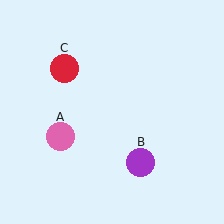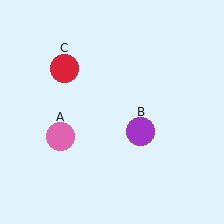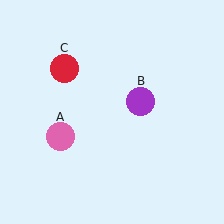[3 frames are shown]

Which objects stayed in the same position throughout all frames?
Pink circle (object A) and red circle (object C) remained stationary.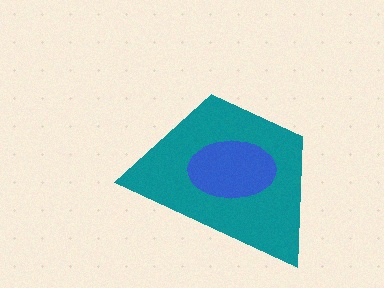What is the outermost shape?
The teal trapezoid.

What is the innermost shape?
The blue ellipse.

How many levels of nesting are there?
2.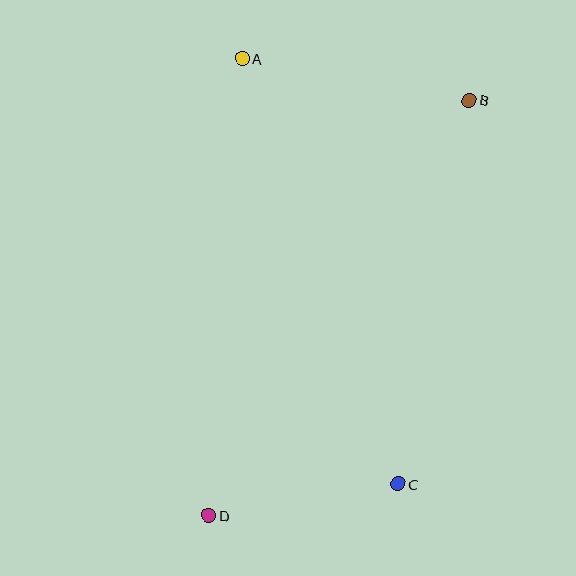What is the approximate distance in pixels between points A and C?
The distance between A and C is approximately 453 pixels.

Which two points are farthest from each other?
Points B and D are farthest from each other.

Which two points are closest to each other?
Points C and D are closest to each other.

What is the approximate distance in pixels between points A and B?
The distance between A and B is approximately 230 pixels.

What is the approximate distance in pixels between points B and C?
The distance between B and C is approximately 390 pixels.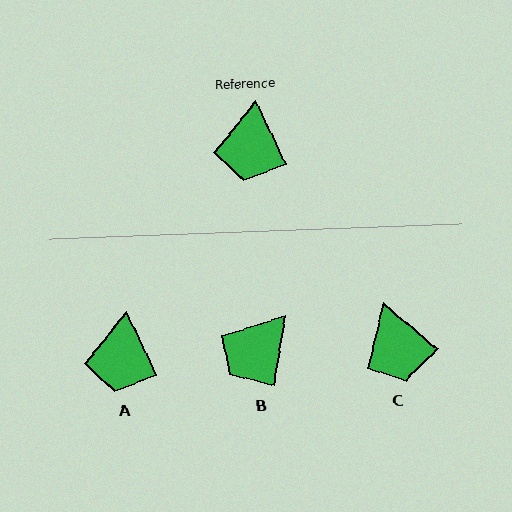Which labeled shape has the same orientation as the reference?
A.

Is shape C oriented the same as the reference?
No, it is off by about 24 degrees.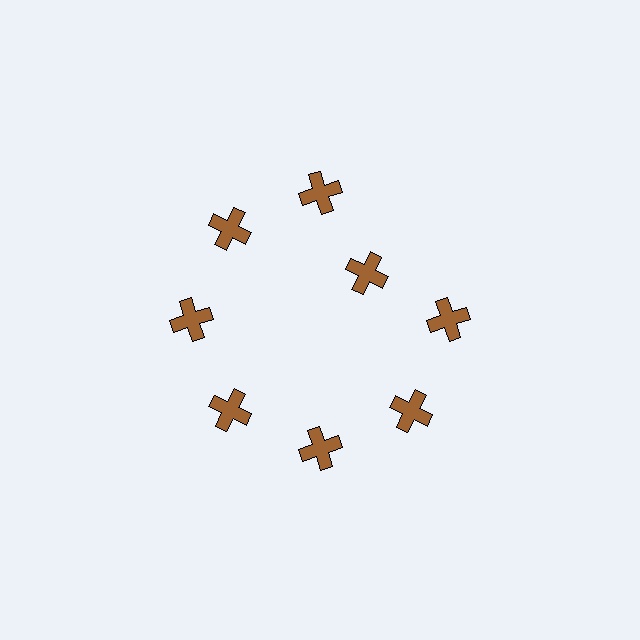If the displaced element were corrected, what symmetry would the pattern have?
It would have 8-fold rotational symmetry — the pattern would map onto itself every 45 degrees.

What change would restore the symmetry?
The symmetry would be restored by moving it outward, back onto the ring so that all 8 crosses sit at equal angles and equal distance from the center.